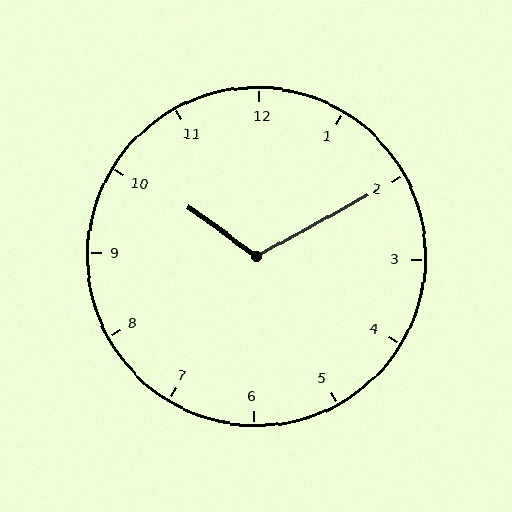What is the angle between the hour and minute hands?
Approximately 115 degrees.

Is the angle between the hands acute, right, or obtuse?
It is obtuse.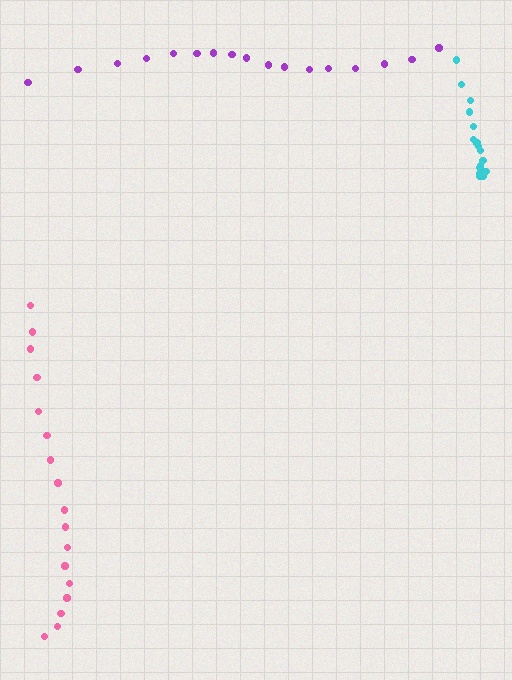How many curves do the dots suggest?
There are 3 distinct paths.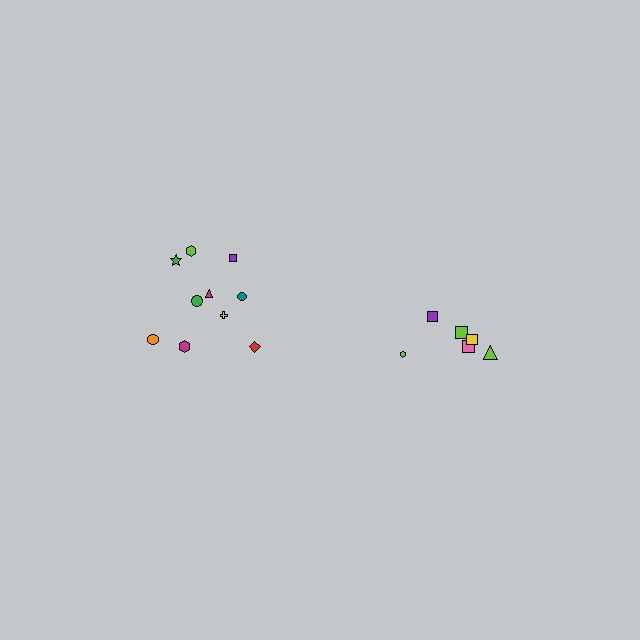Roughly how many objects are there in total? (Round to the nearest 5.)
Roughly 15 objects in total.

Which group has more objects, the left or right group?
The left group.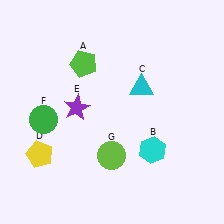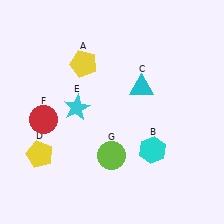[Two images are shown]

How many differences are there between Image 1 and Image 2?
There are 3 differences between the two images.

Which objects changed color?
A changed from lime to yellow. E changed from purple to cyan. F changed from green to red.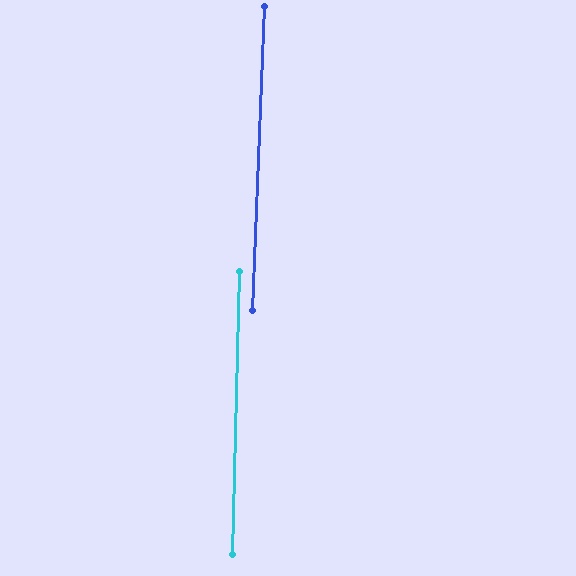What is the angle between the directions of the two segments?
Approximately 1 degree.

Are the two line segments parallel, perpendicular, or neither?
Parallel — their directions differ by only 0.9°.